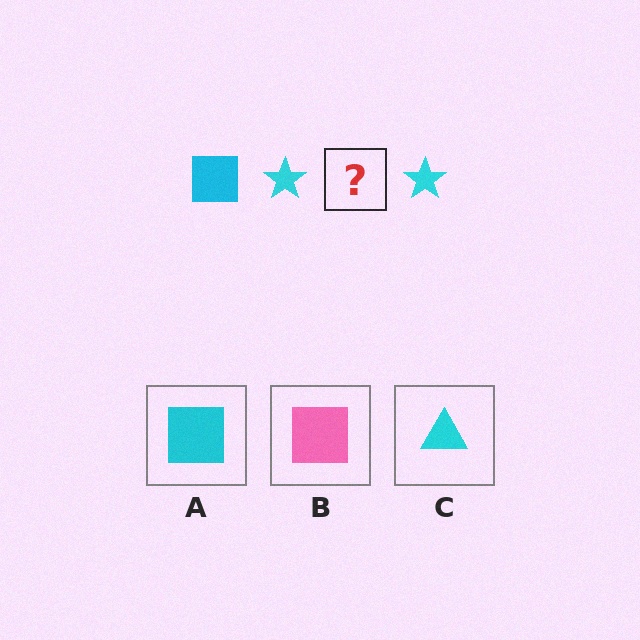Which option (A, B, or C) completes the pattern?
A.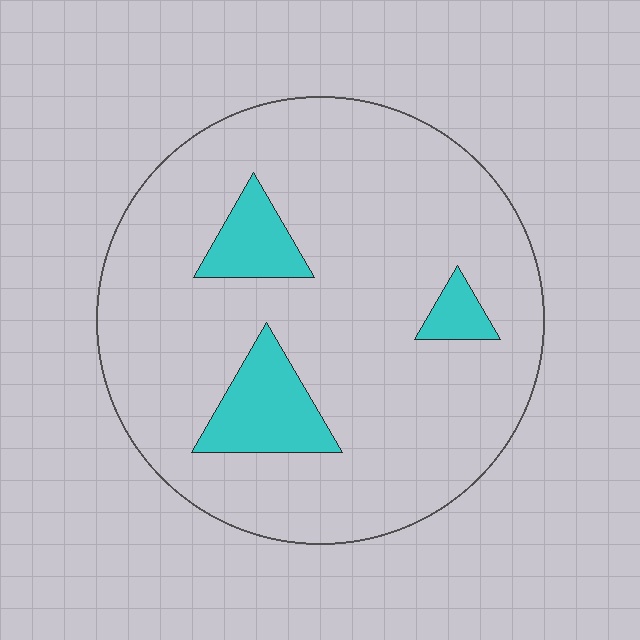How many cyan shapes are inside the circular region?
3.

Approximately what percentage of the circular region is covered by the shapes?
Approximately 15%.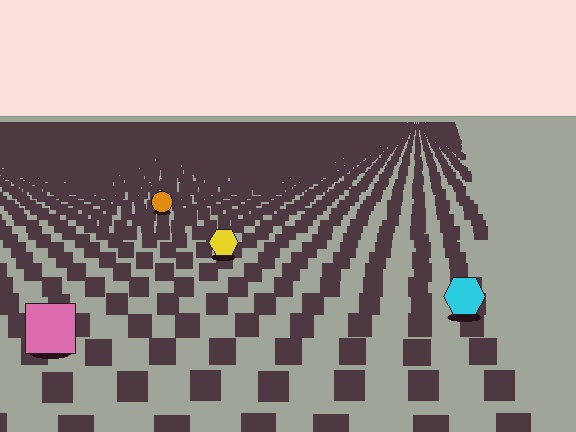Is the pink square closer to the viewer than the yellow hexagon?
Yes. The pink square is closer — you can tell from the texture gradient: the ground texture is coarser near it.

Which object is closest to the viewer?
The pink square is closest. The texture marks near it are larger and more spread out.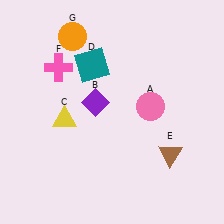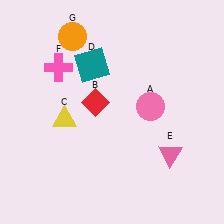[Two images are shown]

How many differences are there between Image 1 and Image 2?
There are 2 differences between the two images.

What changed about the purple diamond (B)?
In Image 1, B is purple. In Image 2, it changed to red.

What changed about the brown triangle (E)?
In Image 1, E is brown. In Image 2, it changed to pink.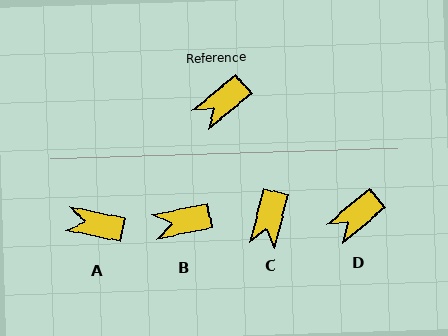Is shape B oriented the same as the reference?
No, it is off by about 28 degrees.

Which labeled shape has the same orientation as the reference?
D.